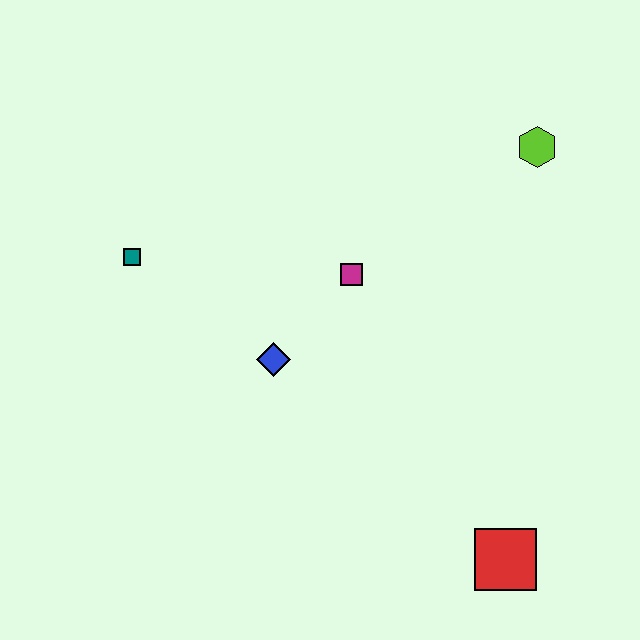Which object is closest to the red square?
The blue diamond is closest to the red square.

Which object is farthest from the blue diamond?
The lime hexagon is farthest from the blue diamond.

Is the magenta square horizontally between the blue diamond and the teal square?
No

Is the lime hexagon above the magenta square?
Yes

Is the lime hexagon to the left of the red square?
No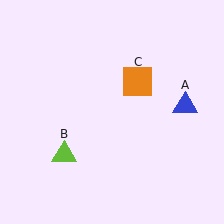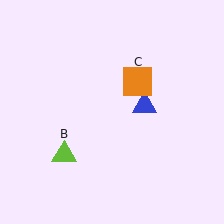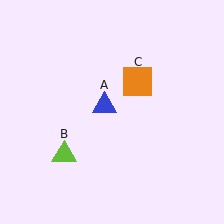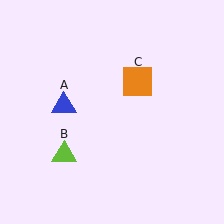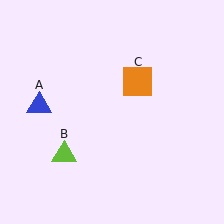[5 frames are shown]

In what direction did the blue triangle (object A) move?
The blue triangle (object A) moved left.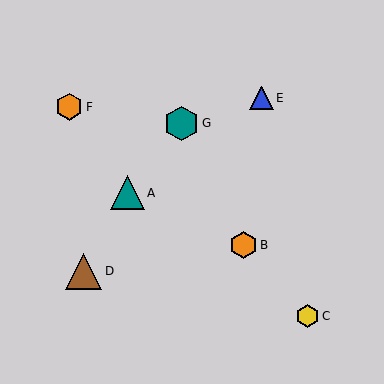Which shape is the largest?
The brown triangle (labeled D) is the largest.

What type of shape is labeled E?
Shape E is a blue triangle.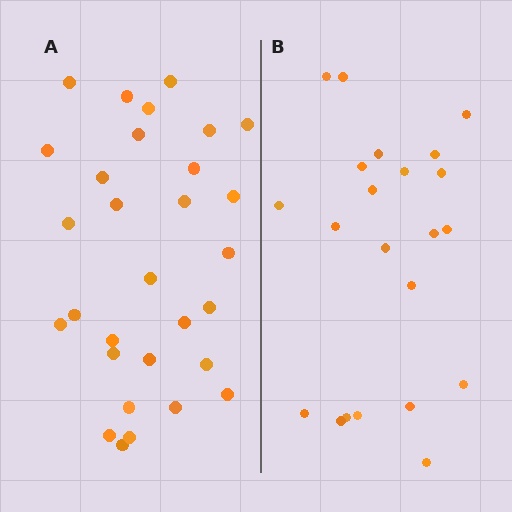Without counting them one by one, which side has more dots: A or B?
Region A (the left region) has more dots.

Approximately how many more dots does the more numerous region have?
Region A has roughly 8 or so more dots than region B.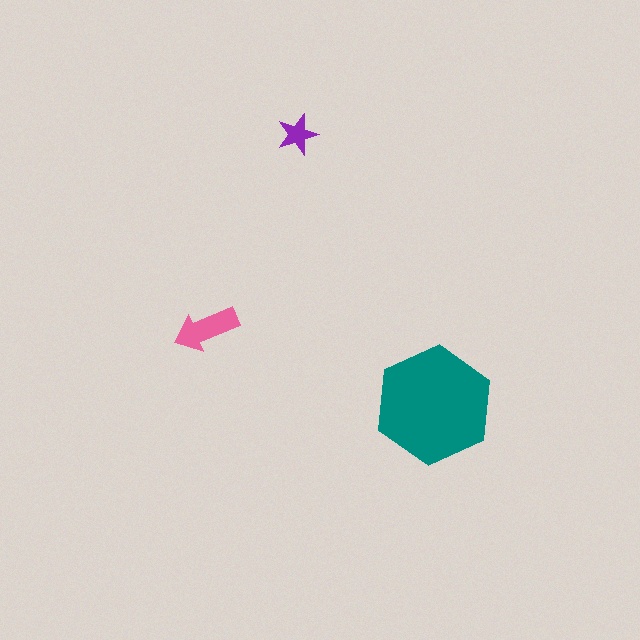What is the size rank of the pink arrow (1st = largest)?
2nd.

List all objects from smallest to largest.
The purple star, the pink arrow, the teal hexagon.